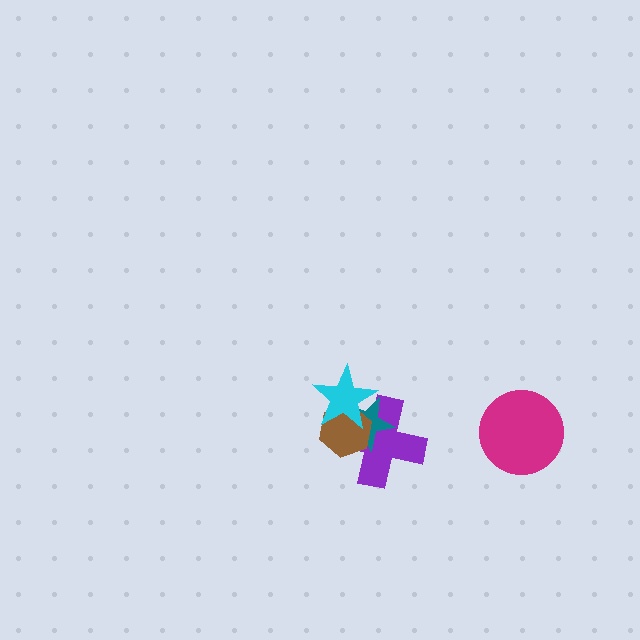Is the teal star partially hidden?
Yes, it is partially covered by another shape.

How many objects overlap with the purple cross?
3 objects overlap with the purple cross.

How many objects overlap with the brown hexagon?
3 objects overlap with the brown hexagon.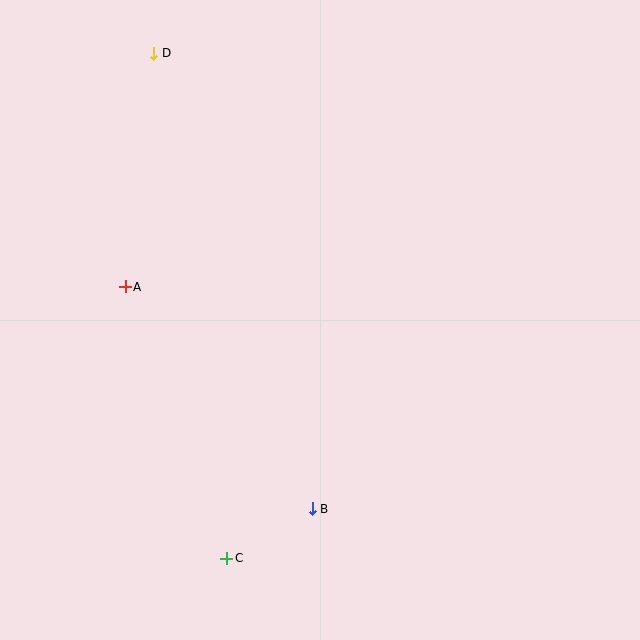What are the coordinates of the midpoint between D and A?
The midpoint between D and A is at (140, 170).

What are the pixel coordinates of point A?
Point A is at (125, 287).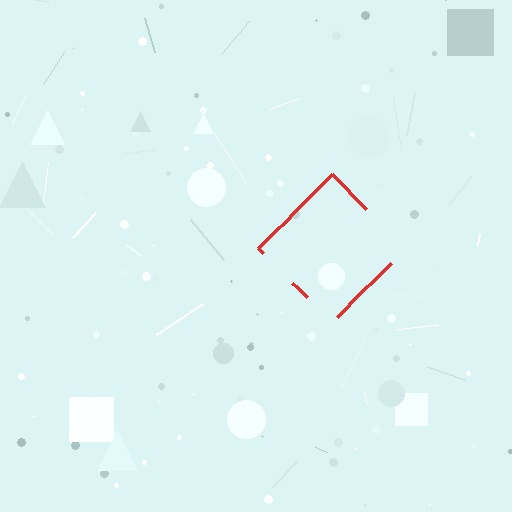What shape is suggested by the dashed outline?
The dashed outline suggests a diamond.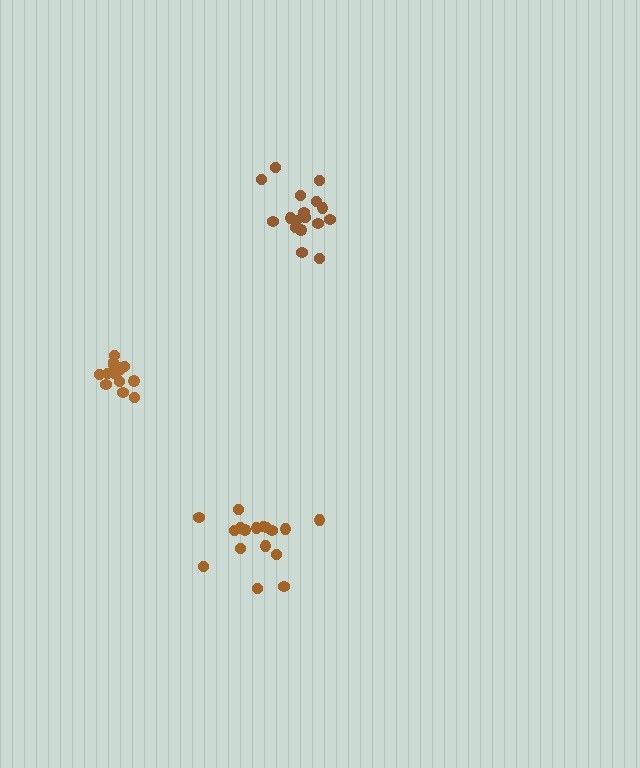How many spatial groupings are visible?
There are 3 spatial groupings.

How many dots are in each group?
Group 1: 17 dots, Group 2: 17 dots, Group 3: 14 dots (48 total).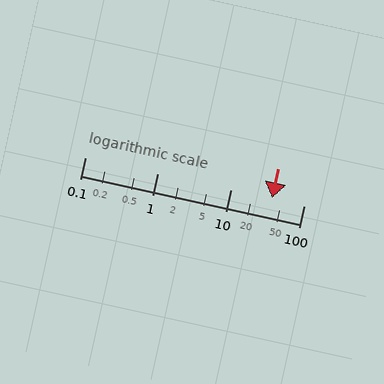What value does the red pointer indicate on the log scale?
The pointer indicates approximately 37.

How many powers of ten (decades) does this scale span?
The scale spans 3 decades, from 0.1 to 100.